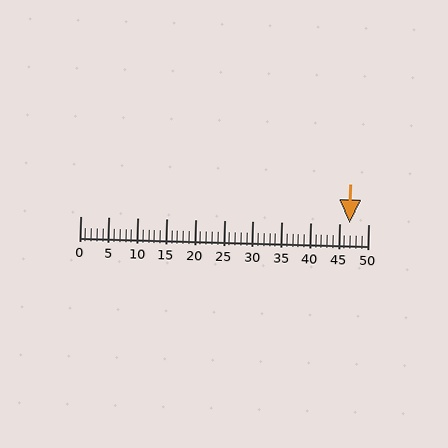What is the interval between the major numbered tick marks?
The major tick marks are spaced 5 units apart.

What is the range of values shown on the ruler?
The ruler shows values from 0 to 50.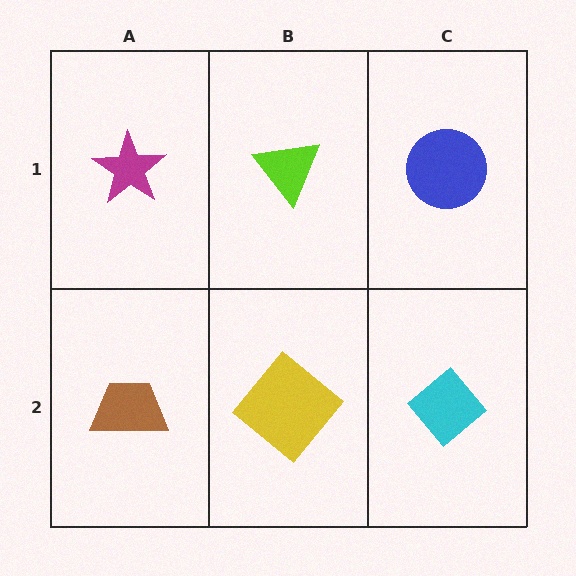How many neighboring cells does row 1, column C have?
2.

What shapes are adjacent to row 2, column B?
A lime triangle (row 1, column B), a brown trapezoid (row 2, column A), a cyan diamond (row 2, column C).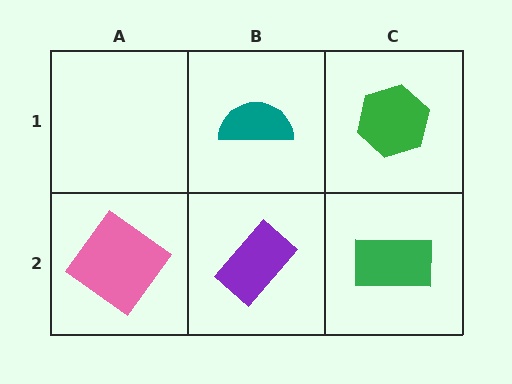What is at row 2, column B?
A purple rectangle.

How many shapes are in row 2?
3 shapes.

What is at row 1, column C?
A green hexagon.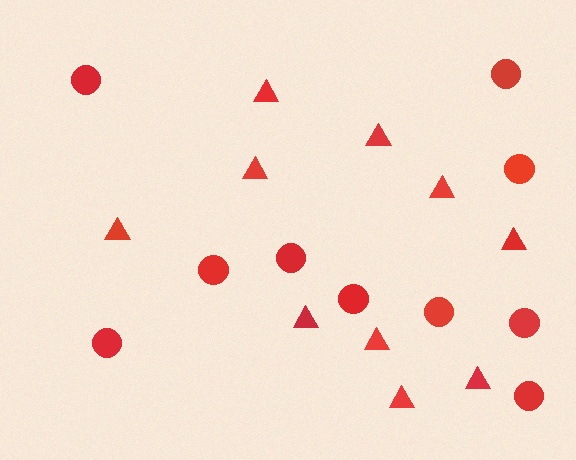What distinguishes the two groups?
There are 2 groups: one group of circles (10) and one group of triangles (10).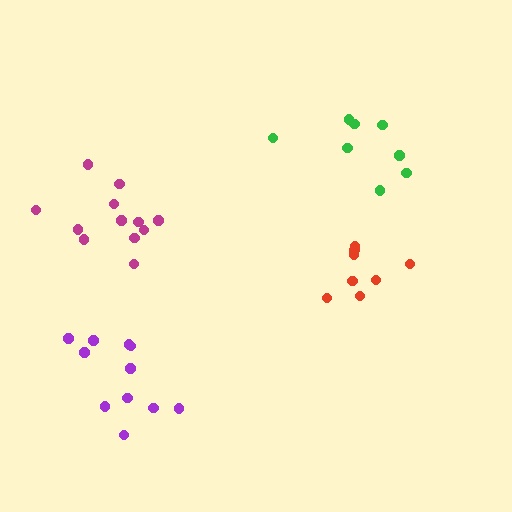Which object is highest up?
The green cluster is topmost.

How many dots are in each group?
Group 1: 8 dots, Group 2: 12 dots, Group 3: 8 dots, Group 4: 11 dots (39 total).